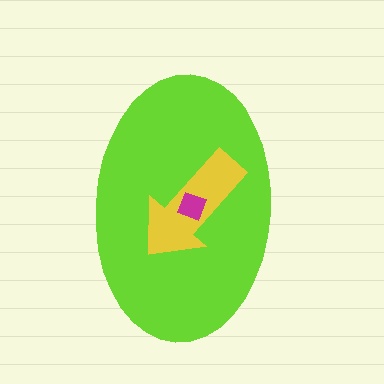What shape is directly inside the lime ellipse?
The yellow arrow.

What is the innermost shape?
The magenta diamond.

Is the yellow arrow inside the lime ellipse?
Yes.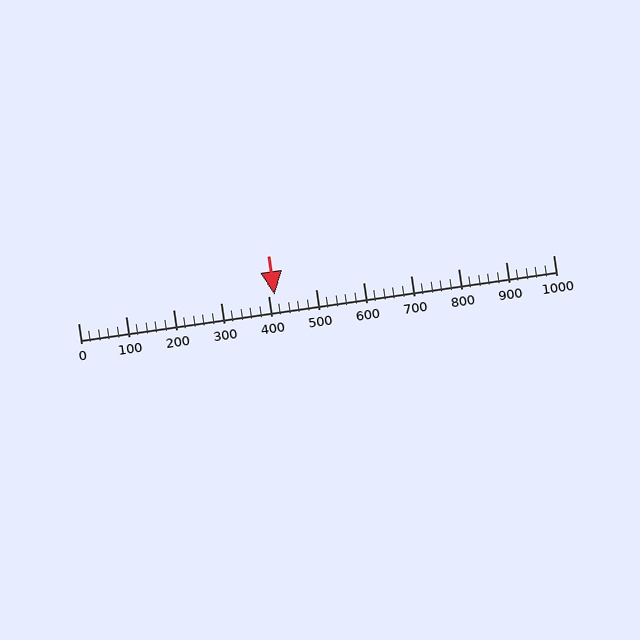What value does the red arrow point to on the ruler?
The red arrow points to approximately 413.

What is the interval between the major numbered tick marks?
The major tick marks are spaced 100 units apart.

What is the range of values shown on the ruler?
The ruler shows values from 0 to 1000.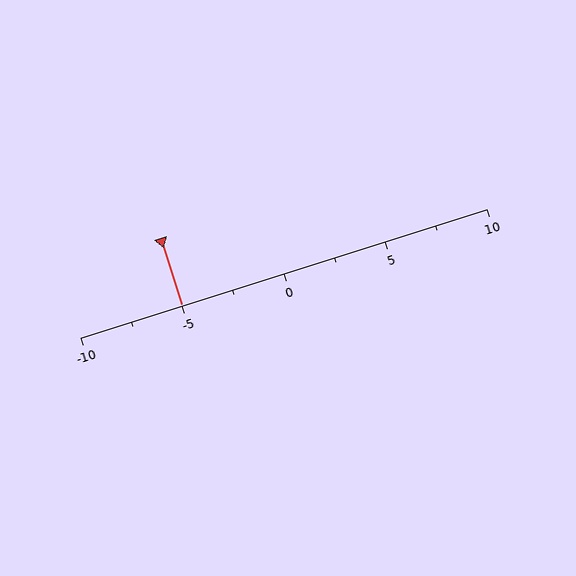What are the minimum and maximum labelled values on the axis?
The axis runs from -10 to 10.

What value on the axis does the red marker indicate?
The marker indicates approximately -5.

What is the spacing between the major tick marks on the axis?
The major ticks are spaced 5 apart.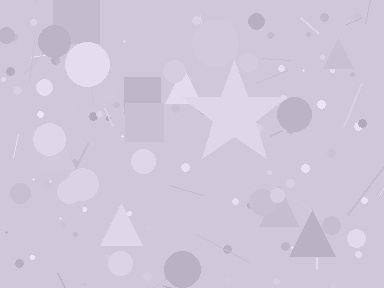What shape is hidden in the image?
A star is hidden in the image.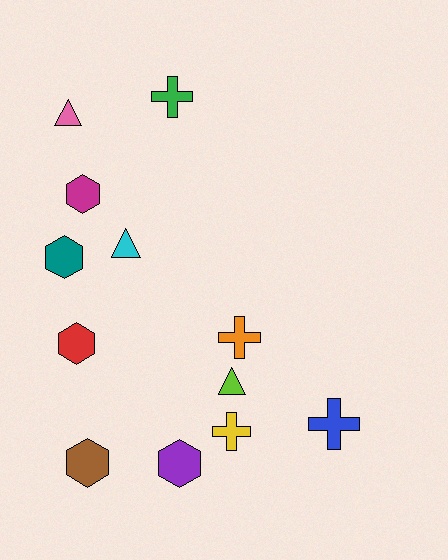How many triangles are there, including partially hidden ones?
There are 3 triangles.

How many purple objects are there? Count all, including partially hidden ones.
There is 1 purple object.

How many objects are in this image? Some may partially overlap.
There are 12 objects.